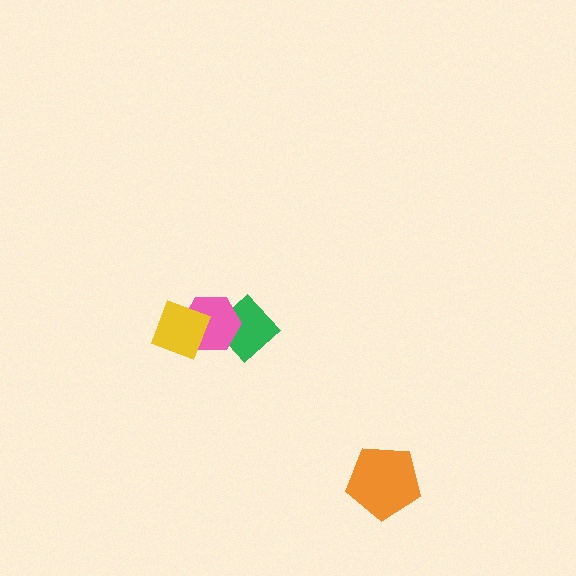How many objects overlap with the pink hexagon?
2 objects overlap with the pink hexagon.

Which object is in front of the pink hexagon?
The yellow diamond is in front of the pink hexagon.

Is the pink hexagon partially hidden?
Yes, it is partially covered by another shape.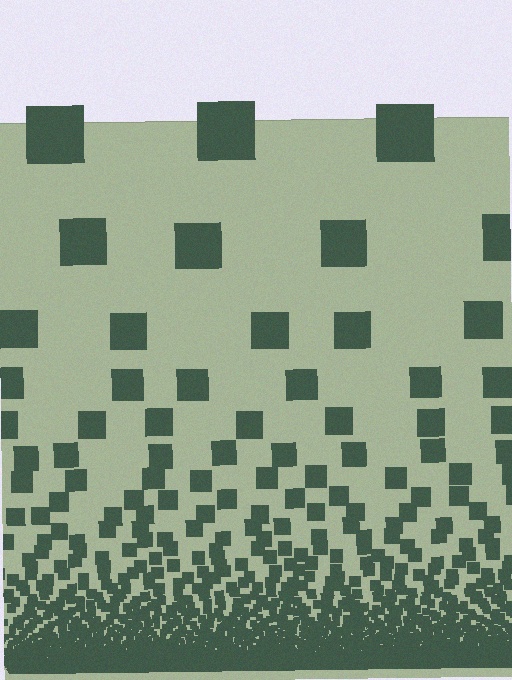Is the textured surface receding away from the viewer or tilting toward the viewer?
The surface appears to tilt toward the viewer. Texture elements get larger and sparser toward the top.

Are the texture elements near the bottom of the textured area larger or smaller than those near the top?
Smaller. The gradient is inverted — elements near the bottom are smaller and denser.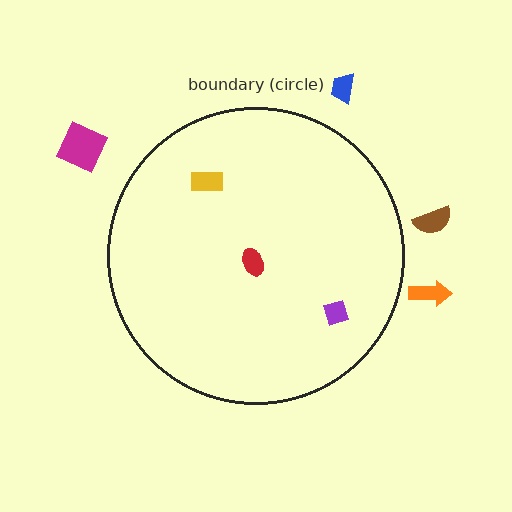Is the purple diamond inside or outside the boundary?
Inside.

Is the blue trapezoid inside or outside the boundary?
Outside.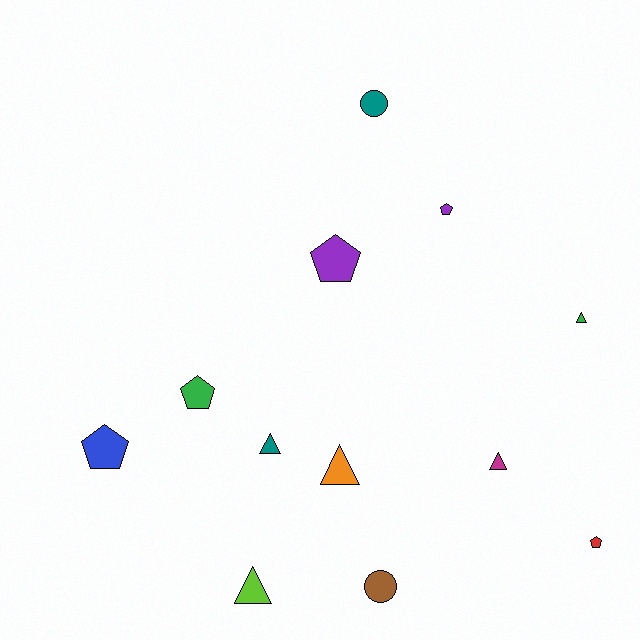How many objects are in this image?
There are 12 objects.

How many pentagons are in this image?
There are 5 pentagons.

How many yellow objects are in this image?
There are no yellow objects.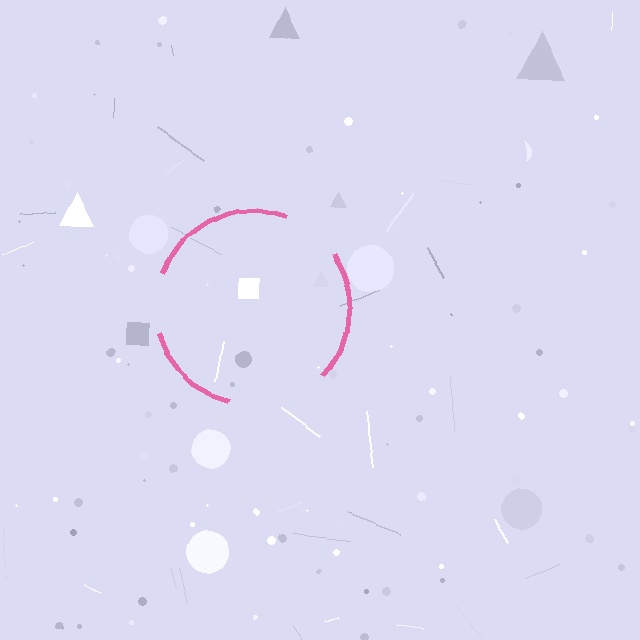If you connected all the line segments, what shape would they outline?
They would outline a circle.